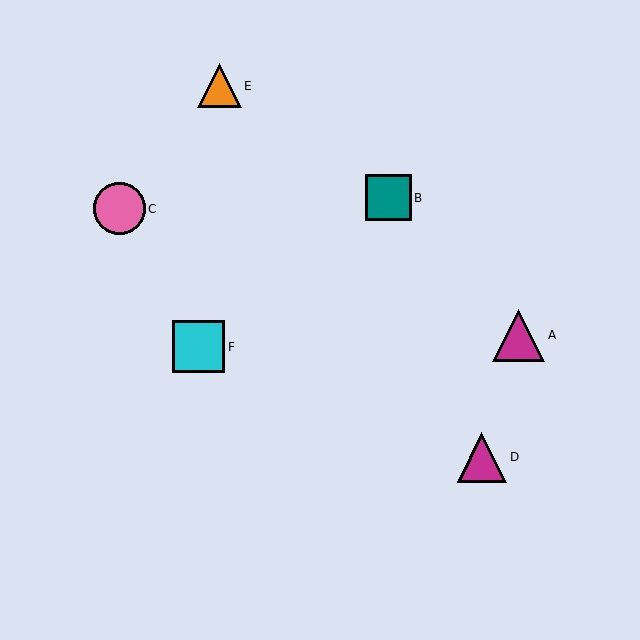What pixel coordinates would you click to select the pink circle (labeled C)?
Click at (119, 209) to select the pink circle C.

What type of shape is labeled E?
Shape E is an orange triangle.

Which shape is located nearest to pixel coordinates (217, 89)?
The orange triangle (labeled E) at (219, 86) is nearest to that location.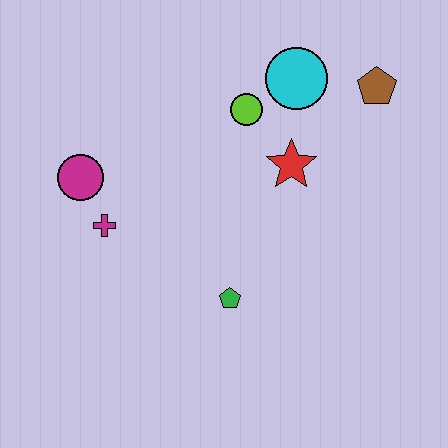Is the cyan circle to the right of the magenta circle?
Yes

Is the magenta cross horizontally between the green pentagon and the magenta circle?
Yes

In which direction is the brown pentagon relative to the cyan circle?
The brown pentagon is to the right of the cyan circle.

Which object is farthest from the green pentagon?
The brown pentagon is farthest from the green pentagon.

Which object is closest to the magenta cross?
The magenta circle is closest to the magenta cross.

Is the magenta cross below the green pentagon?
No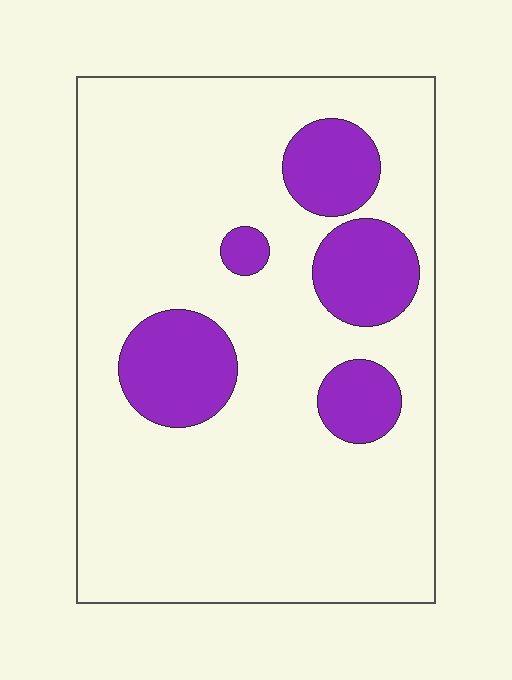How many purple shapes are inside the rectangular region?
5.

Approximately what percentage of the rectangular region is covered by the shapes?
Approximately 20%.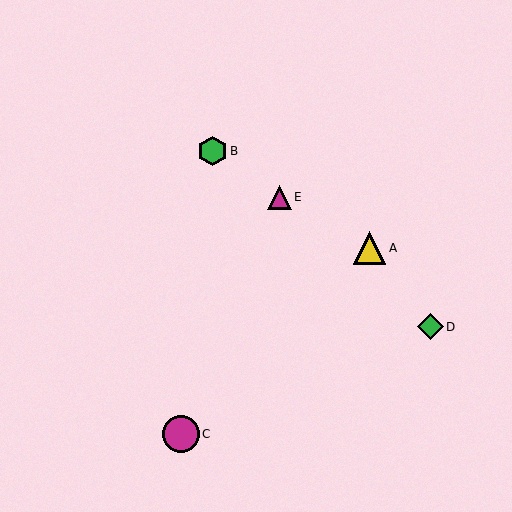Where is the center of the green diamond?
The center of the green diamond is at (430, 327).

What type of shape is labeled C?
Shape C is a magenta circle.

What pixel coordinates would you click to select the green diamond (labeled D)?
Click at (430, 327) to select the green diamond D.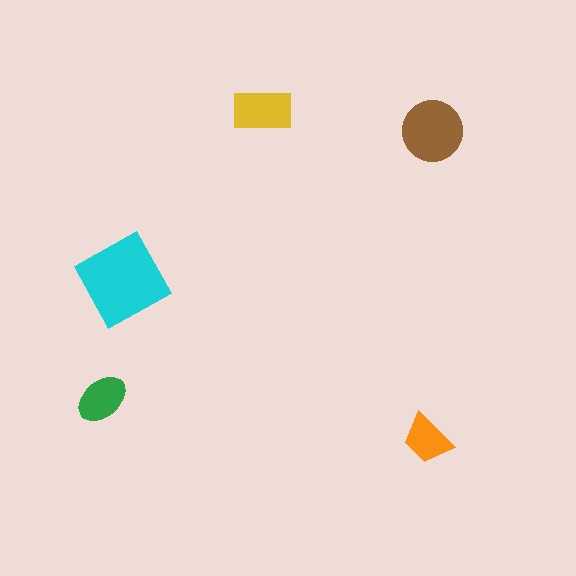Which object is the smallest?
The orange trapezoid.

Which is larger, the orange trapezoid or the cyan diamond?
The cyan diamond.